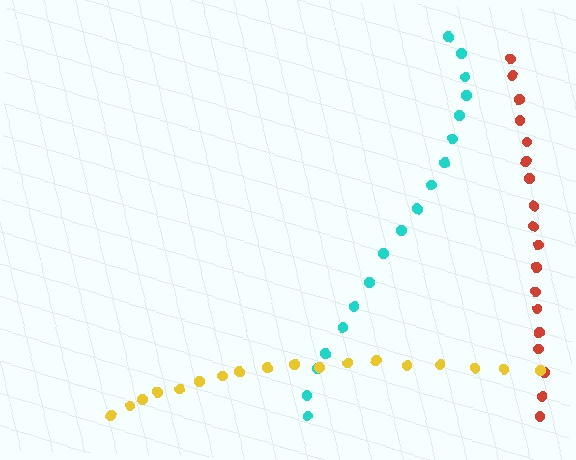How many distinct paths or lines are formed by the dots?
There are 3 distinct paths.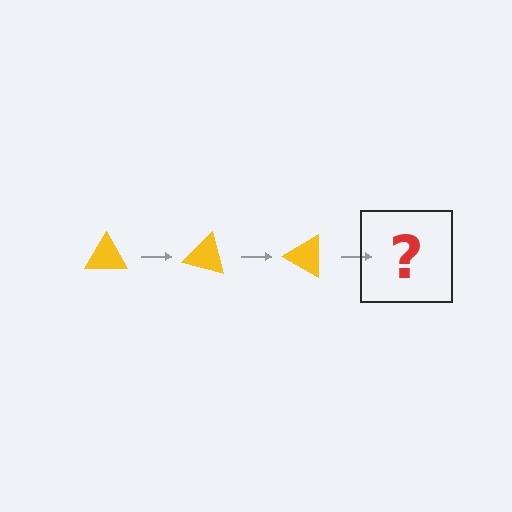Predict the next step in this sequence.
The next step is a yellow triangle rotated 45 degrees.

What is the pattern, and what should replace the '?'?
The pattern is that the triangle rotates 15 degrees each step. The '?' should be a yellow triangle rotated 45 degrees.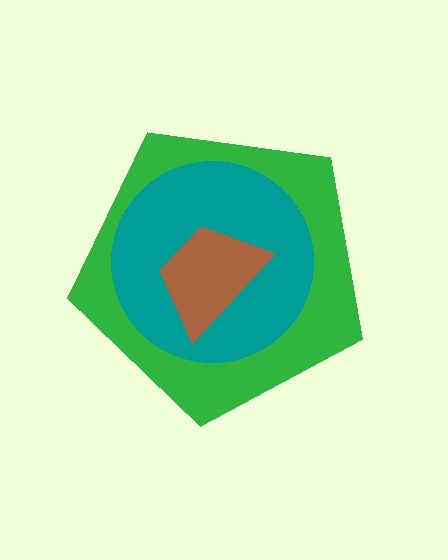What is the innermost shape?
The brown trapezoid.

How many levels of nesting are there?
3.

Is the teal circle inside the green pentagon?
Yes.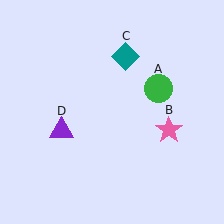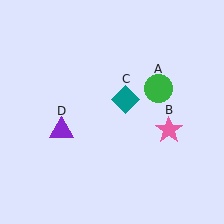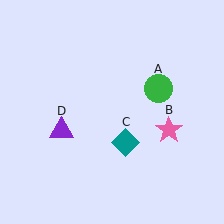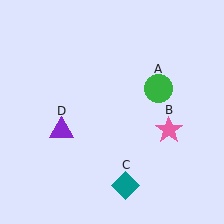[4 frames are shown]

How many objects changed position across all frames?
1 object changed position: teal diamond (object C).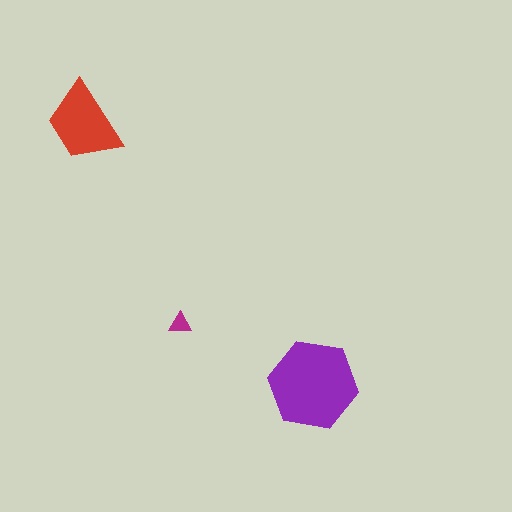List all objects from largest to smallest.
The purple hexagon, the red trapezoid, the magenta triangle.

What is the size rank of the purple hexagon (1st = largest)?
1st.